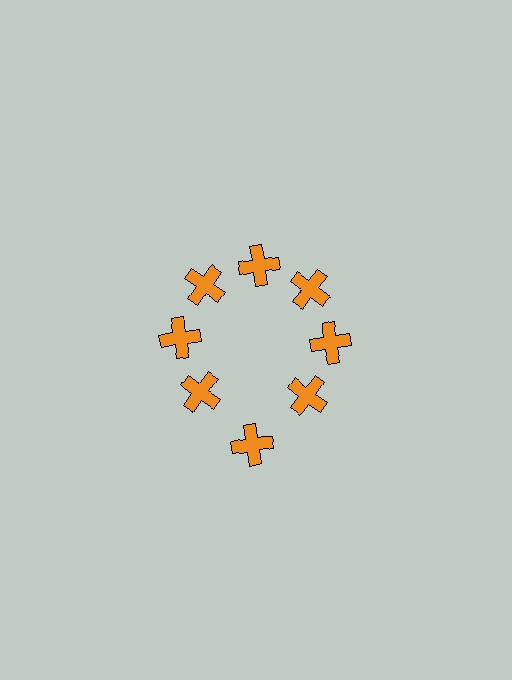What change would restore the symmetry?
The symmetry would be restored by moving it inward, back onto the ring so that all 8 crosses sit at equal angles and equal distance from the center.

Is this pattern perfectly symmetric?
No. The 8 orange crosses are arranged in a ring, but one element near the 6 o'clock position is pushed outward from the center, breaking the 8-fold rotational symmetry.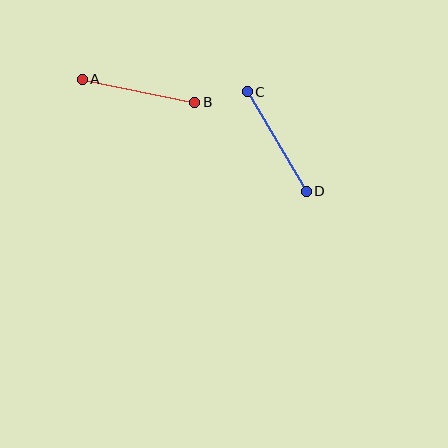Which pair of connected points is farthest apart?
Points C and D are farthest apart.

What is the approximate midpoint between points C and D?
The midpoint is at approximately (277, 142) pixels.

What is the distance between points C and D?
The distance is approximately 115 pixels.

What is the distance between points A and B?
The distance is approximately 115 pixels.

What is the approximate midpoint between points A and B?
The midpoint is at approximately (139, 91) pixels.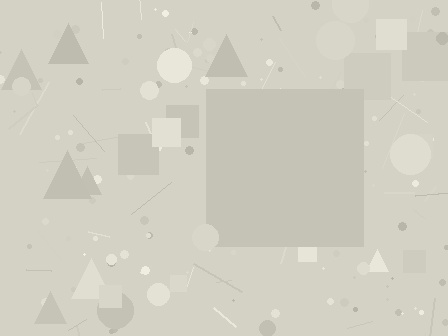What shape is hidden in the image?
A square is hidden in the image.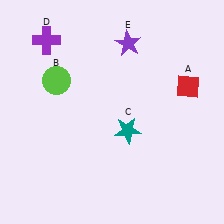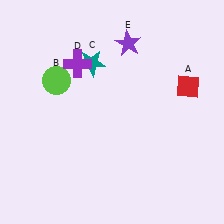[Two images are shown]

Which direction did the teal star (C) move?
The teal star (C) moved up.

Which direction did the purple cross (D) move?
The purple cross (D) moved right.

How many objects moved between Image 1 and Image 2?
2 objects moved between the two images.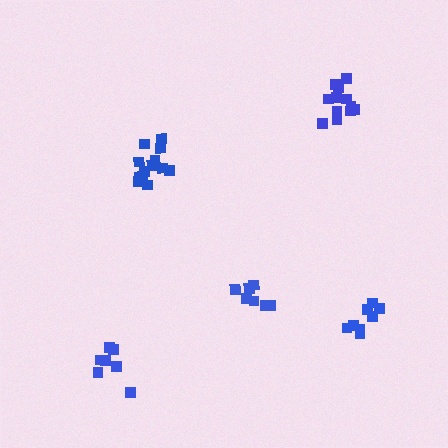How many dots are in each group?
Group 1: 12 dots, Group 2: 7 dots, Group 3: 13 dots, Group 4: 9 dots, Group 5: 7 dots (48 total).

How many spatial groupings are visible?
There are 5 spatial groupings.